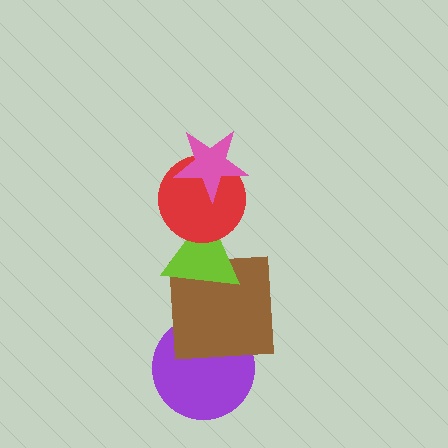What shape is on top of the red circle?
The pink star is on top of the red circle.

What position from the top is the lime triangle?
The lime triangle is 3rd from the top.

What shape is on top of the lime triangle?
The red circle is on top of the lime triangle.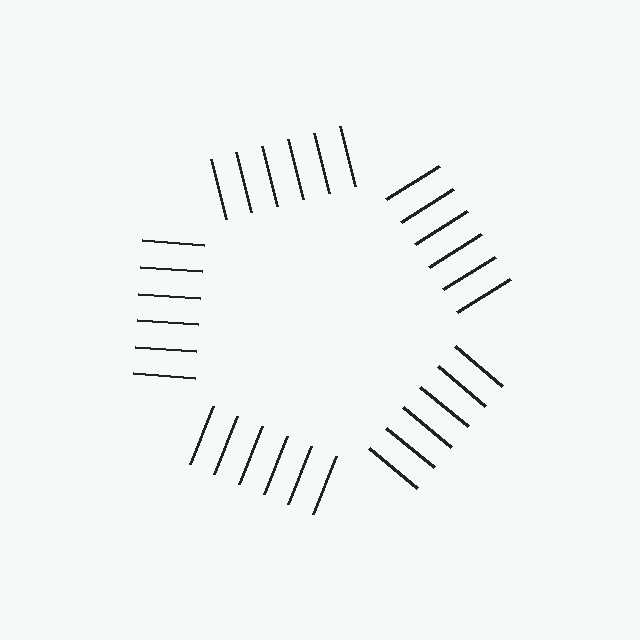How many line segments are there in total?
30 — 6 along each of the 5 edges.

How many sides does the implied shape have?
5 sides — the line-ends trace a pentagon.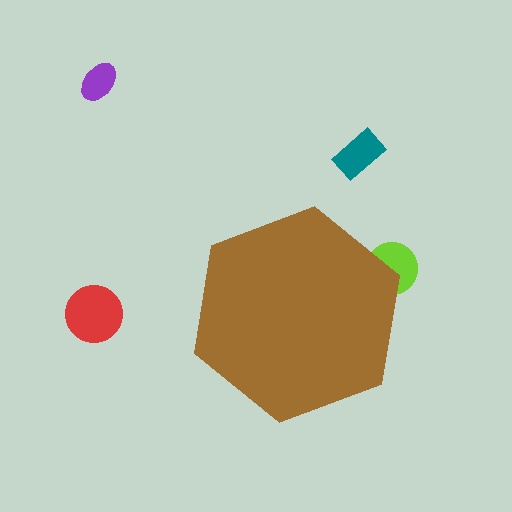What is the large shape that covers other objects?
A brown hexagon.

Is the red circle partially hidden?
No, the red circle is fully visible.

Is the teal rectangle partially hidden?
No, the teal rectangle is fully visible.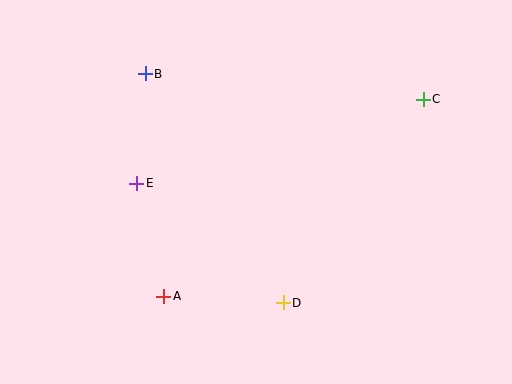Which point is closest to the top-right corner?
Point C is closest to the top-right corner.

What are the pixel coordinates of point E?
Point E is at (137, 183).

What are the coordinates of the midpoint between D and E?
The midpoint between D and E is at (210, 243).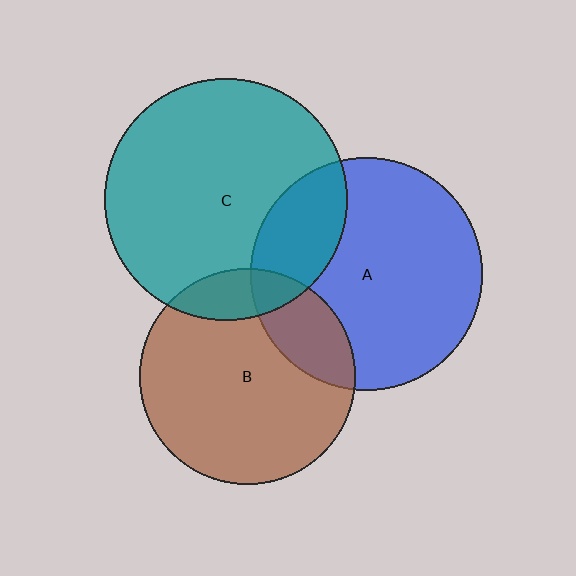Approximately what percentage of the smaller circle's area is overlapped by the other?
Approximately 20%.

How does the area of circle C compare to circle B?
Approximately 1.3 times.